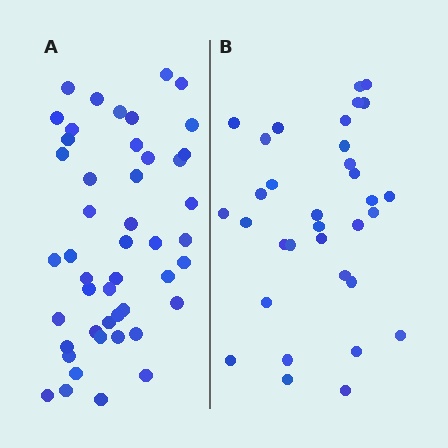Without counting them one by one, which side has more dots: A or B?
Region A (the left region) has more dots.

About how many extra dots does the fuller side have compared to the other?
Region A has approximately 15 more dots than region B.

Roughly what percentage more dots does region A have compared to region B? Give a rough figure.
About 40% more.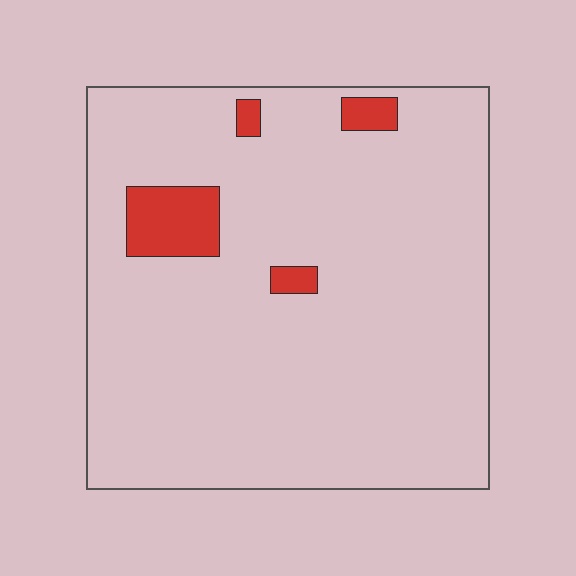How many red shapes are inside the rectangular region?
4.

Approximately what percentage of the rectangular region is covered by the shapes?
Approximately 5%.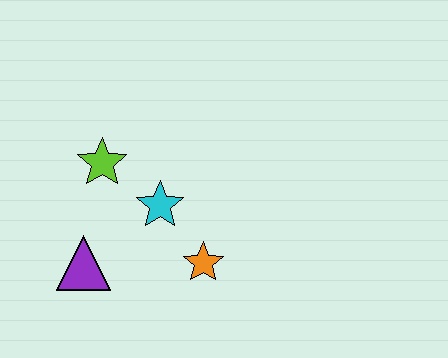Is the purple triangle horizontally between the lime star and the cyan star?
No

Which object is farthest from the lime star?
The orange star is farthest from the lime star.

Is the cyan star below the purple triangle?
No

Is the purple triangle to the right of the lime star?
No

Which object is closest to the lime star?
The cyan star is closest to the lime star.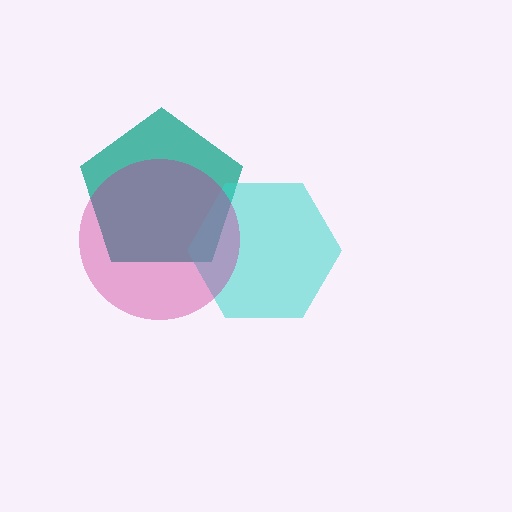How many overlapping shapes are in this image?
There are 3 overlapping shapes in the image.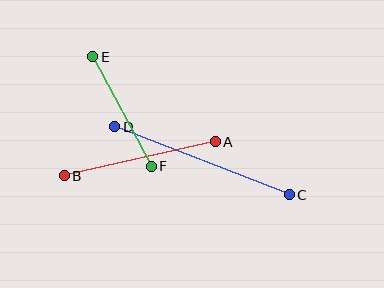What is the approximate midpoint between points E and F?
The midpoint is at approximately (122, 112) pixels.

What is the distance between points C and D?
The distance is approximately 187 pixels.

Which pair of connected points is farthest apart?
Points C and D are farthest apart.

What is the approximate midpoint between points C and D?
The midpoint is at approximately (202, 161) pixels.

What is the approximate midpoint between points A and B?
The midpoint is at approximately (140, 159) pixels.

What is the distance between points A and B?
The distance is approximately 155 pixels.